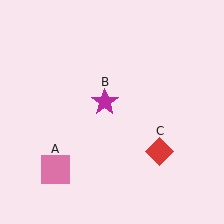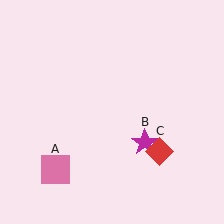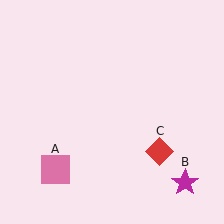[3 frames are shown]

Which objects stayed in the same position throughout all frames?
Pink square (object A) and red diamond (object C) remained stationary.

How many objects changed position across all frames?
1 object changed position: magenta star (object B).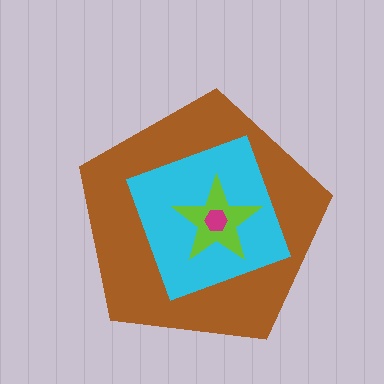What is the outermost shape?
The brown pentagon.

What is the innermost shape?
The magenta hexagon.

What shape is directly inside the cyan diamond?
The lime star.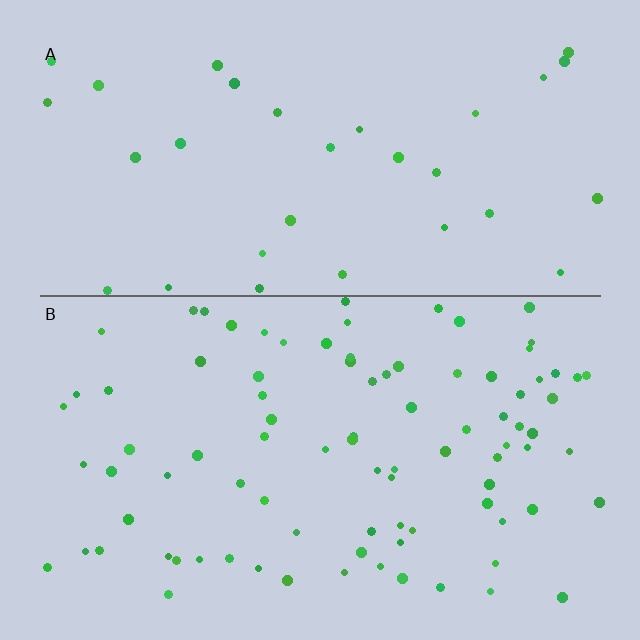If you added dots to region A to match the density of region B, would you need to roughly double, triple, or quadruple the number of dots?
Approximately triple.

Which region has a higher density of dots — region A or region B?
B (the bottom).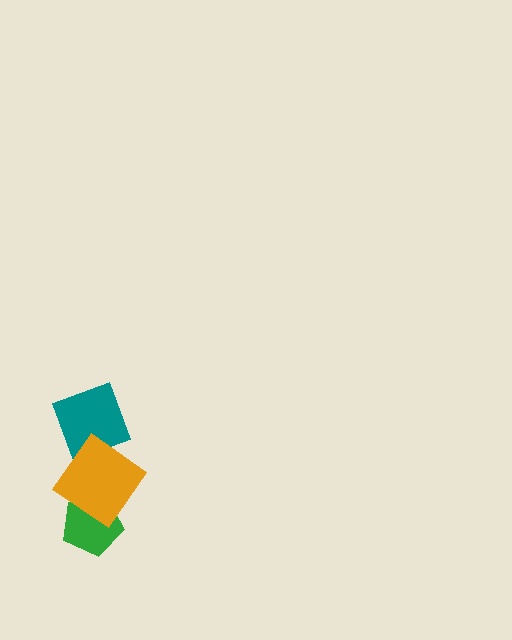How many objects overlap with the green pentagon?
1 object overlaps with the green pentagon.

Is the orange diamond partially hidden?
No, no other shape covers it.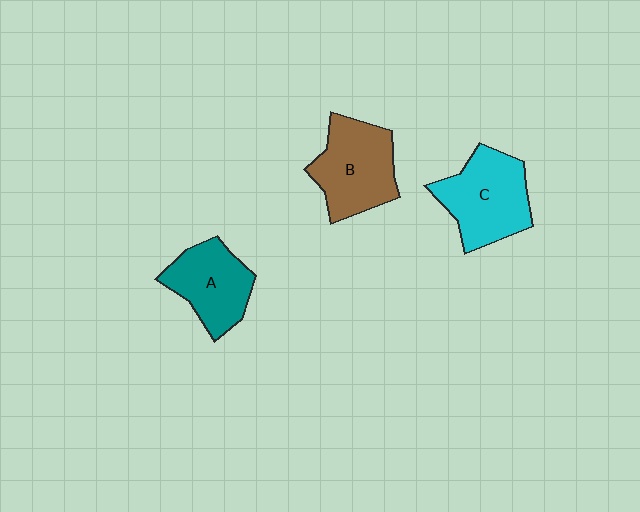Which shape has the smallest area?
Shape A (teal).